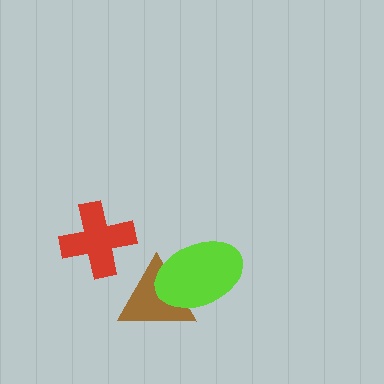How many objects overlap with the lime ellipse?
1 object overlaps with the lime ellipse.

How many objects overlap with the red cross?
0 objects overlap with the red cross.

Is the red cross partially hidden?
No, no other shape covers it.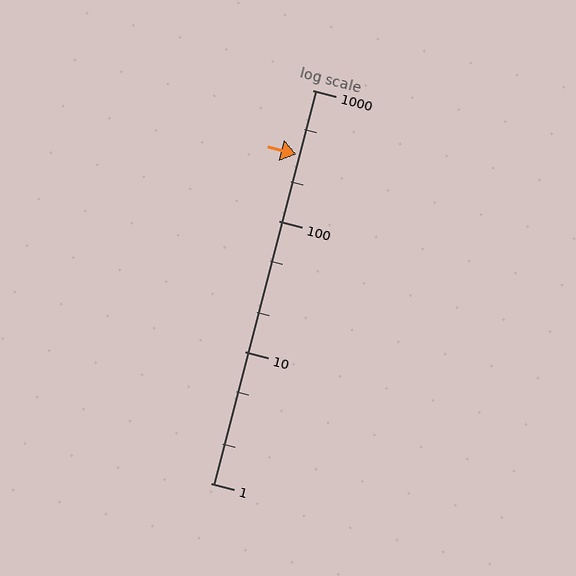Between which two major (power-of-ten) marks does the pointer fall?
The pointer is between 100 and 1000.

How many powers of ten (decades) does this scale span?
The scale spans 3 decades, from 1 to 1000.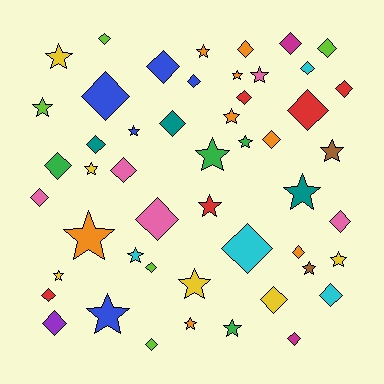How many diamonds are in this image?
There are 28 diamonds.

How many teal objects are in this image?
There are 3 teal objects.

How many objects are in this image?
There are 50 objects.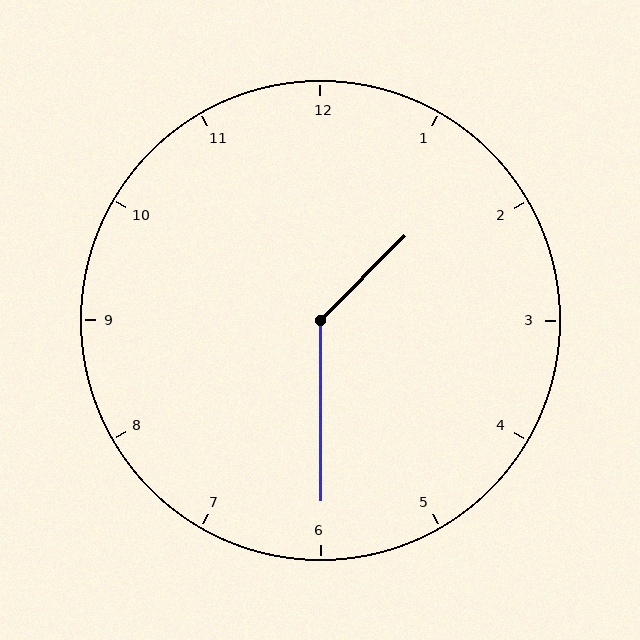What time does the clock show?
1:30.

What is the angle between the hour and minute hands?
Approximately 135 degrees.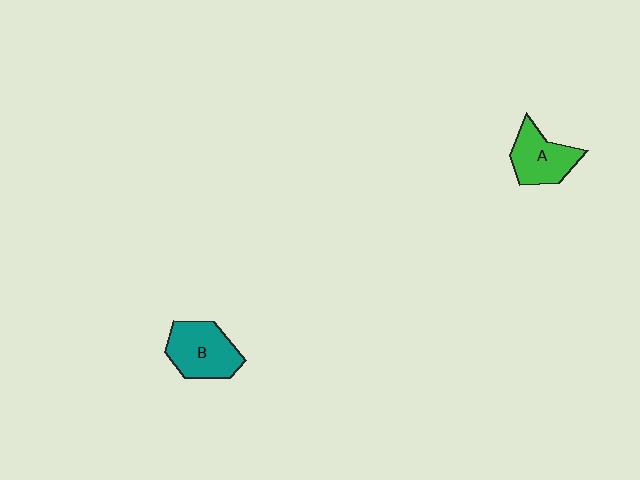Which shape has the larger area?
Shape B (teal).